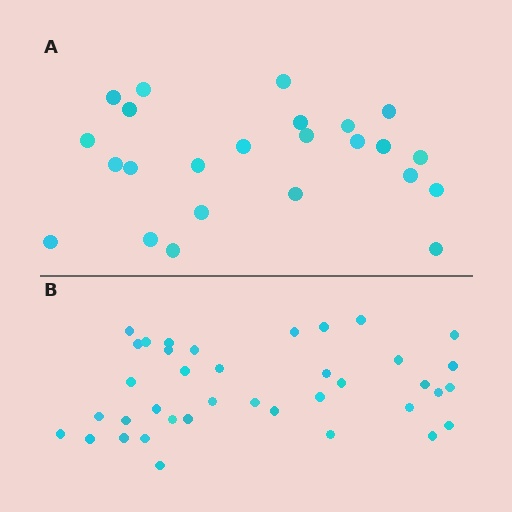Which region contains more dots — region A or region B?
Region B (the bottom region) has more dots.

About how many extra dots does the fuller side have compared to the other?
Region B has approximately 15 more dots than region A.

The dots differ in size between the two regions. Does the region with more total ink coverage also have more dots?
No. Region A has more total ink coverage because its dots are larger, but region B actually contains more individual dots. Total area can be misleading — the number of items is what matters here.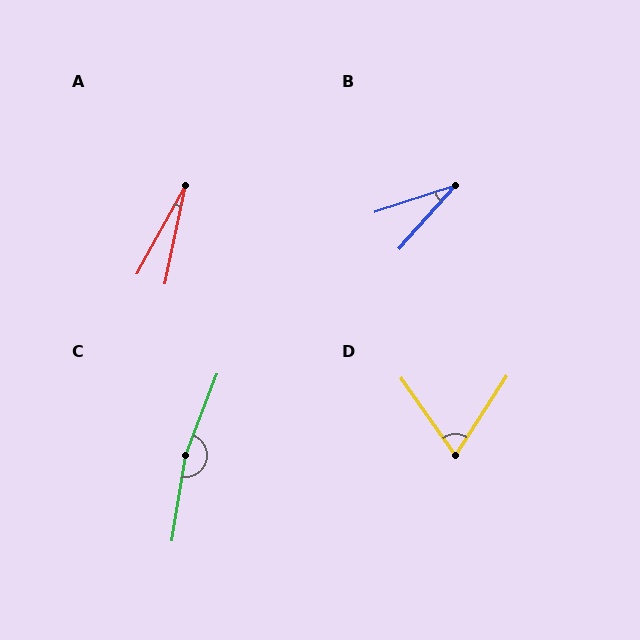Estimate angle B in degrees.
Approximately 30 degrees.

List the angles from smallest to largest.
A (17°), B (30°), D (68°), C (168°).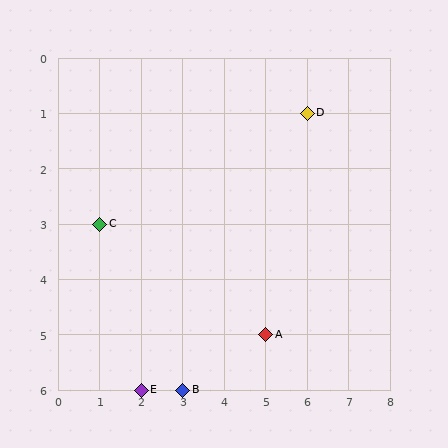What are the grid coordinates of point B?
Point B is at grid coordinates (3, 6).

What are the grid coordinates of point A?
Point A is at grid coordinates (5, 5).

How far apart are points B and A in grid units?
Points B and A are 2 columns and 1 row apart (about 2.2 grid units diagonally).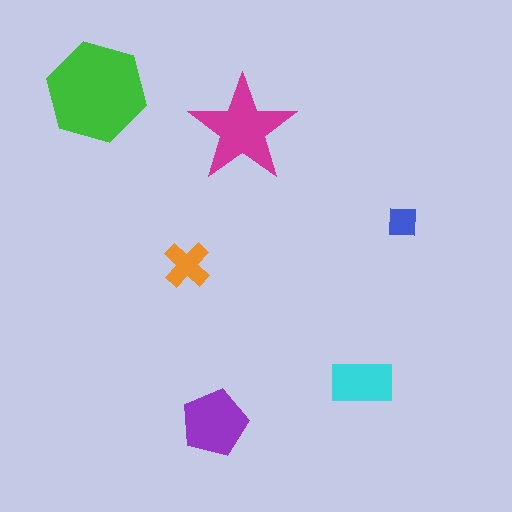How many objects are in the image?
There are 6 objects in the image.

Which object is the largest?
The green hexagon.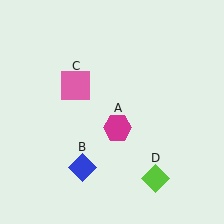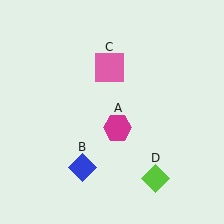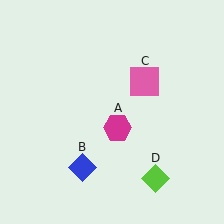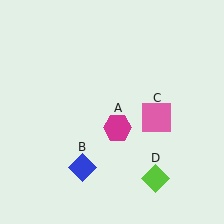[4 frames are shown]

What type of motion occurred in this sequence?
The pink square (object C) rotated clockwise around the center of the scene.